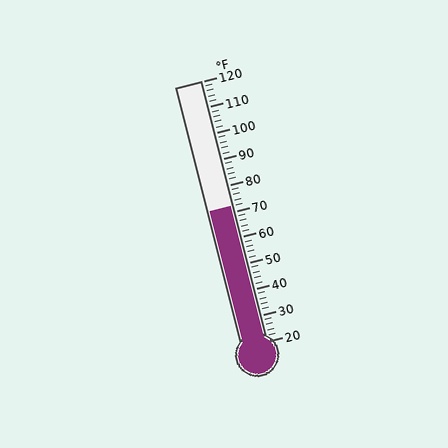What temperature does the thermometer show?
The thermometer shows approximately 72°F.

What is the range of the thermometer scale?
The thermometer scale ranges from 20°F to 120°F.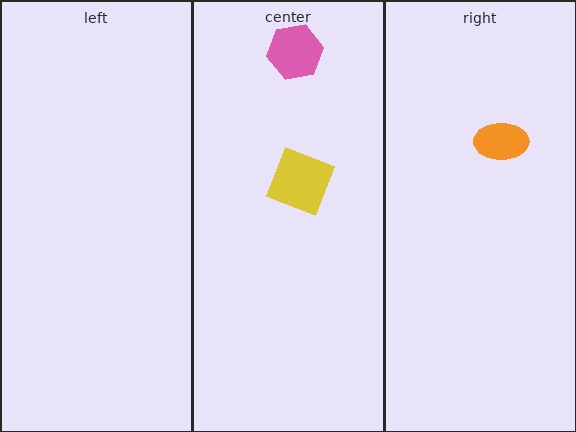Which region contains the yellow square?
The center region.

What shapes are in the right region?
The orange ellipse.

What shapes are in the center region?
The yellow square, the pink hexagon.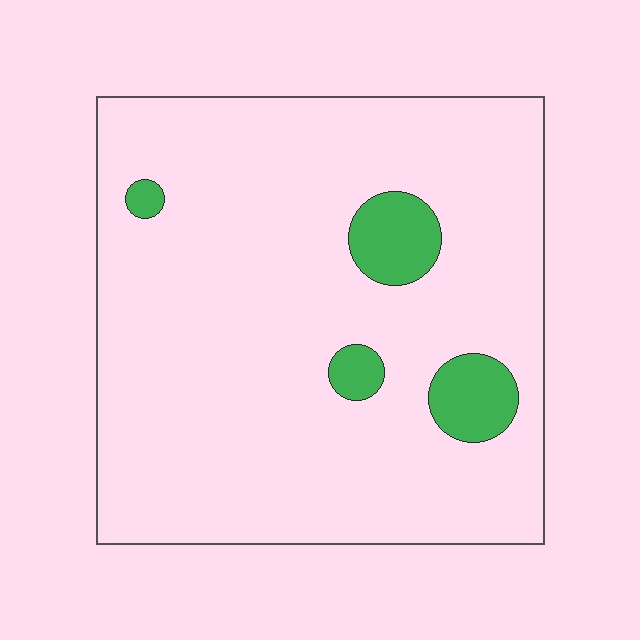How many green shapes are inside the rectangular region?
4.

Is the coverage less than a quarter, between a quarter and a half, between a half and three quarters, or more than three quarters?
Less than a quarter.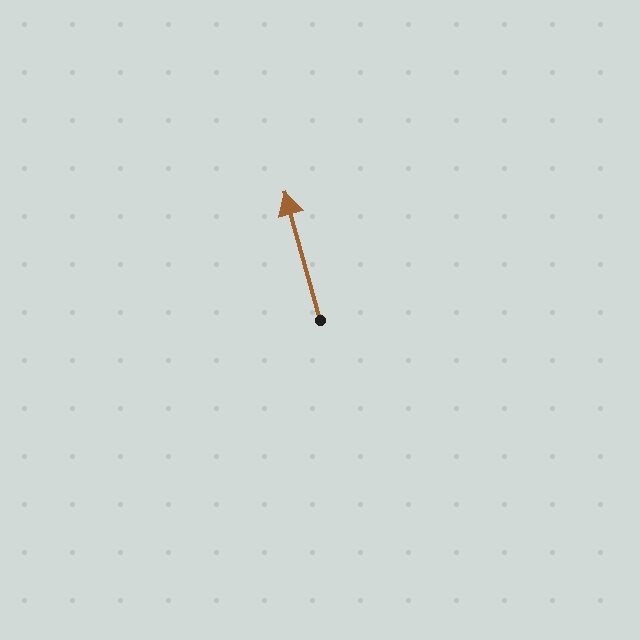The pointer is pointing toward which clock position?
Roughly 11 o'clock.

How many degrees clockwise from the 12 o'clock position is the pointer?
Approximately 345 degrees.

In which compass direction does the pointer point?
North.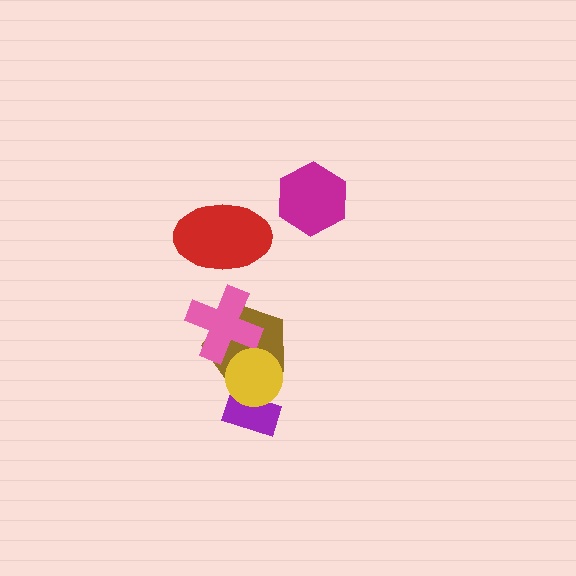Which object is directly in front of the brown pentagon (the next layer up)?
The pink cross is directly in front of the brown pentagon.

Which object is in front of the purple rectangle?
The yellow circle is in front of the purple rectangle.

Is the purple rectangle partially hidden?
Yes, it is partially covered by another shape.